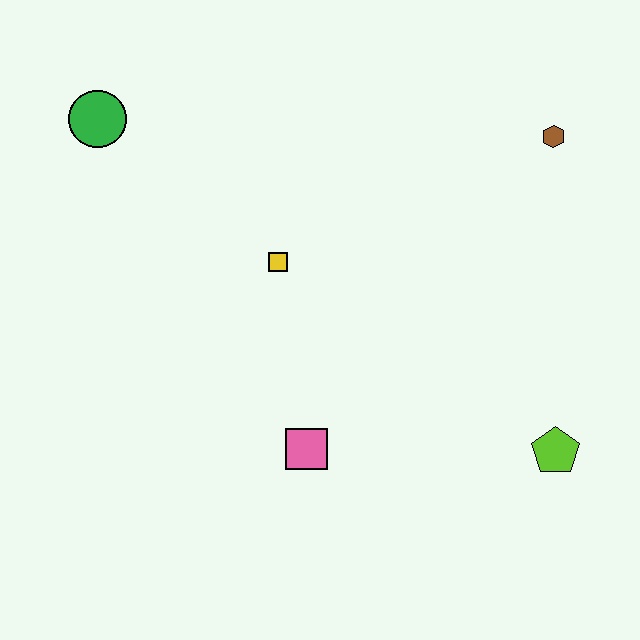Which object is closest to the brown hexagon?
The yellow square is closest to the brown hexagon.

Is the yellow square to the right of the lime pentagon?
No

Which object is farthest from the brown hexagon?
The green circle is farthest from the brown hexagon.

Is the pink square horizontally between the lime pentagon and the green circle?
Yes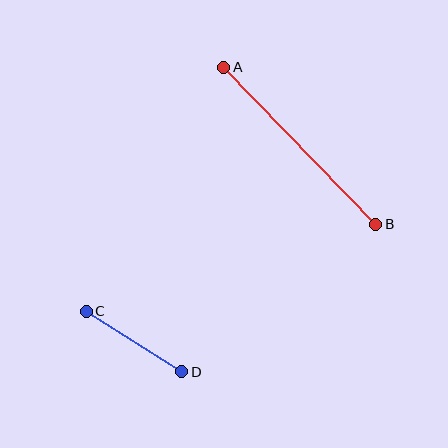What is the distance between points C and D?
The distance is approximately 113 pixels.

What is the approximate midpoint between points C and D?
The midpoint is at approximately (134, 341) pixels.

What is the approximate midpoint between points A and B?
The midpoint is at approximately (300, 146) pixels.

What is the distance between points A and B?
The distance is approximately 218 pixels.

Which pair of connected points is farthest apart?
Points A and B are farthest apart.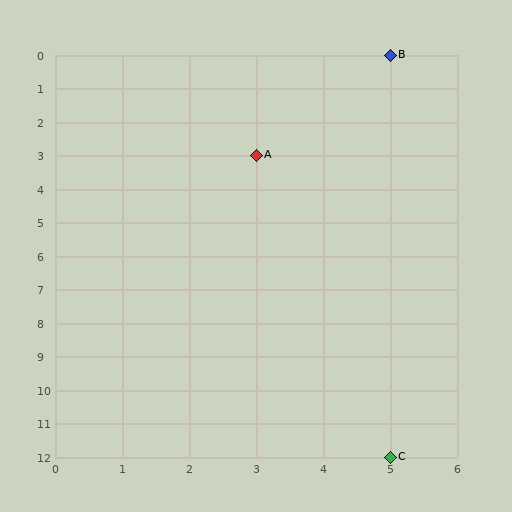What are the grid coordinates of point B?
Point B is at grid coordinates (5, 0).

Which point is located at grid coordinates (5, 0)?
Point B is at (5, 0).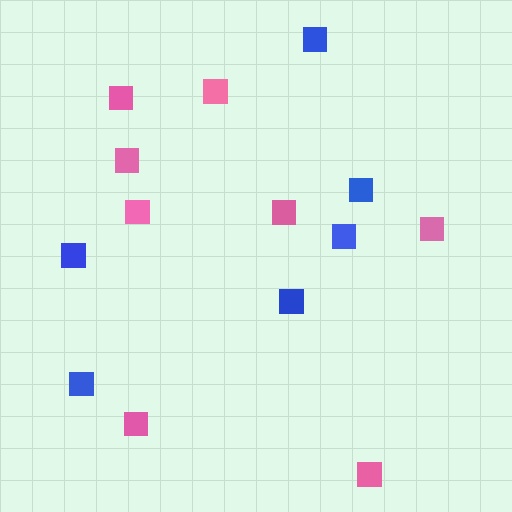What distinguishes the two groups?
There are 2 groups: one group of pink squares (8) and one group of blue squares (6).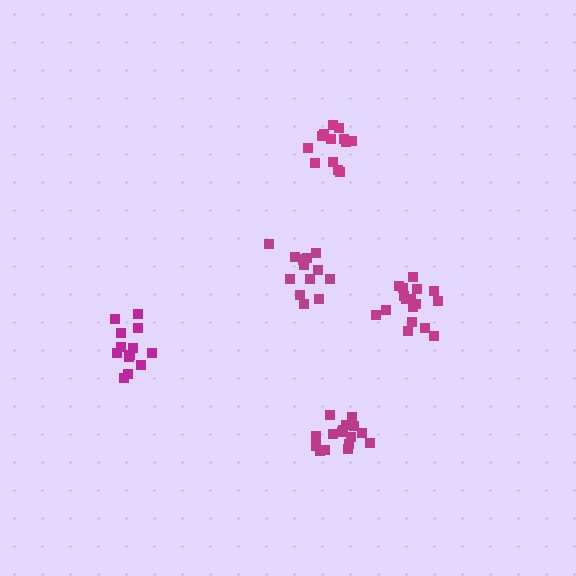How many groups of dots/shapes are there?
There are 5 groups.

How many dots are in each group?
Group 1: 16 dots, Group 2: 13 dots, Group 3: 13 dots, Group 4: 14 dots, Group 5: 17 dots (73 total).